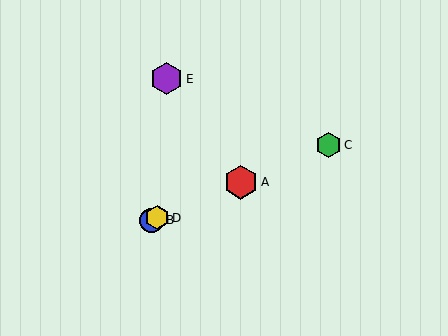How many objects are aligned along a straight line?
4 objects (A, B, C, D) are aligned along a straight line.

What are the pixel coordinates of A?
Object A is at (241, 182).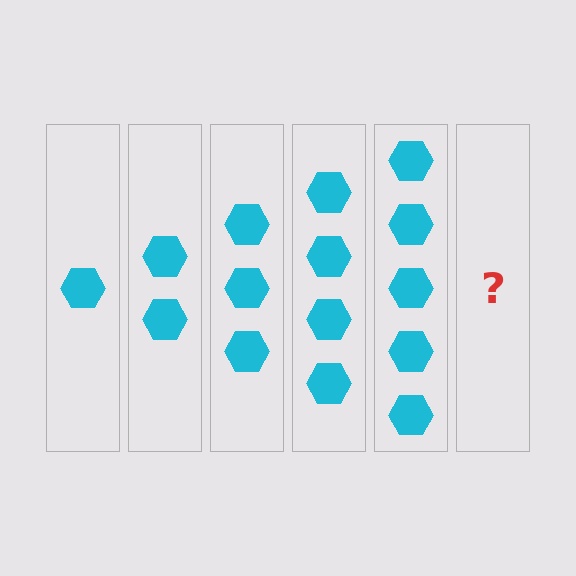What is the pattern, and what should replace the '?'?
The pattern is that each step adds one more hexagon. The '?' should be 6 hexagons.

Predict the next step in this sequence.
The next step is 6 hexagons.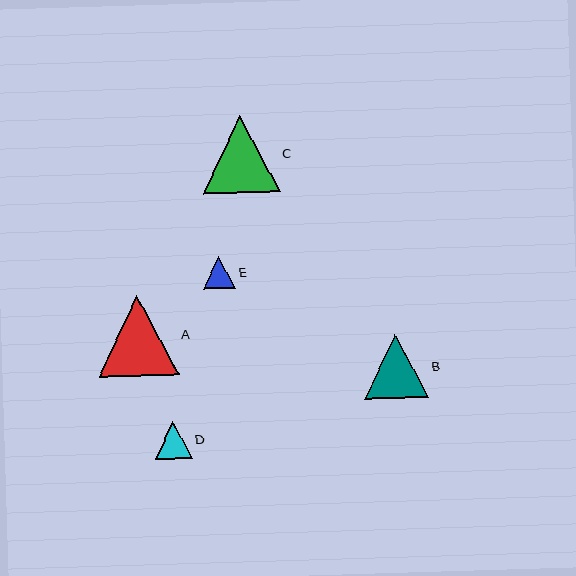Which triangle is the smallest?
Triangle E is the smallest with a size of approximately 33 pixels.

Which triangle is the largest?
Triangle A is the largest with a size of approximately 80 pixels.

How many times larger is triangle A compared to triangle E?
Triangle A is approximately 2.5 times the size of triangle E.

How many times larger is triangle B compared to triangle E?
Triangle B is approximately 2.0 times the size of triangle E.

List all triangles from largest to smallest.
From largest to smallest: A, C, B, D, E.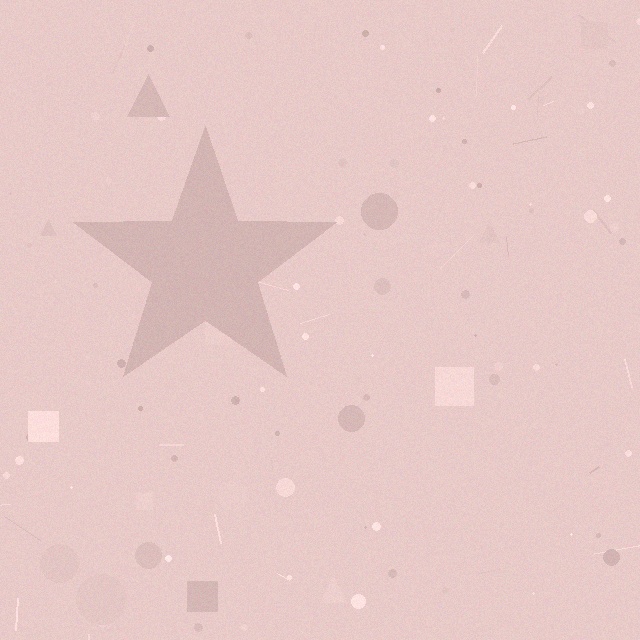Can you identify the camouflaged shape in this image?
The camouflaged shape is a star.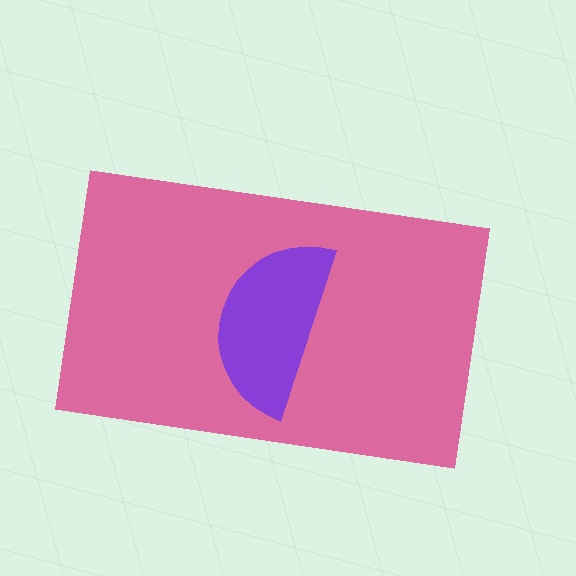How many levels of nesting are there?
2.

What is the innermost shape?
The purple semicircle.